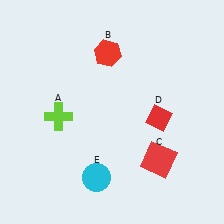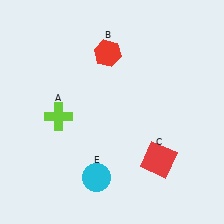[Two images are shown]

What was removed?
The red diamond (D) was removed in Image 2.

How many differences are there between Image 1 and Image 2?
There is 1 difference between the two images.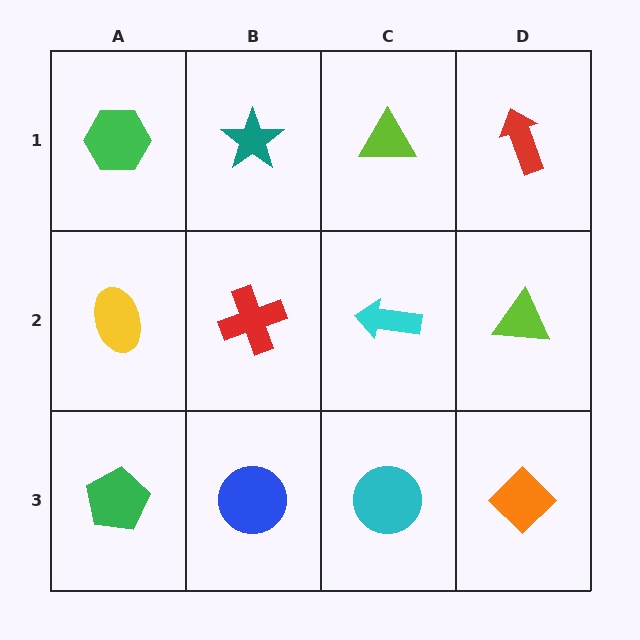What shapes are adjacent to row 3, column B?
A red cross (row 2, column B), a green pentagon (row 3, column A), a cyan circle (row 3, column C).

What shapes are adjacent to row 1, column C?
A cyan arrow (row 2, column C), a teal star (row 1, column B), a red arrow (row 1, column D).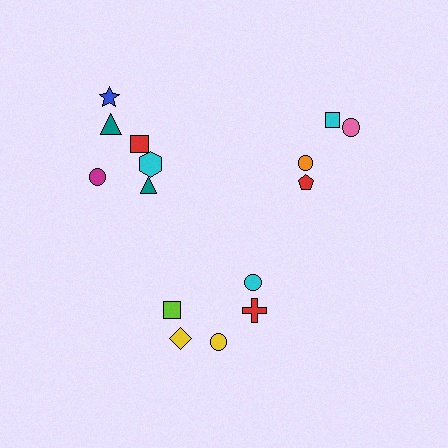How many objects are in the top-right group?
There are 4 objects.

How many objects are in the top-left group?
There are 6 objects.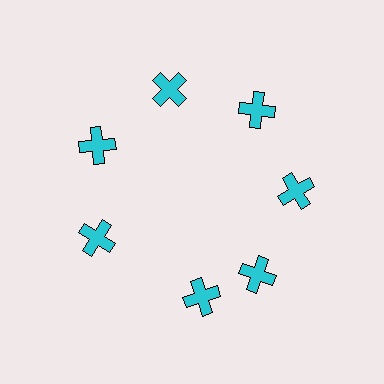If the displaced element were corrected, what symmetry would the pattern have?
It would have 7-fold rotational symmetry — the pattern would map onto itself every 51 degrees.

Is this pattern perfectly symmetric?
No. The 7 cyan crosses are arranged in a ring, but one element near the 6 o'clock position is rotated out of alignment along the ring, breaking the 7-fold rotational symmetry.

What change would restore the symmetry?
The symmetry would be restored by rotating it back into even spacing with its neighbors so that all 7 crosses sit at equal angles and equal distance from the center.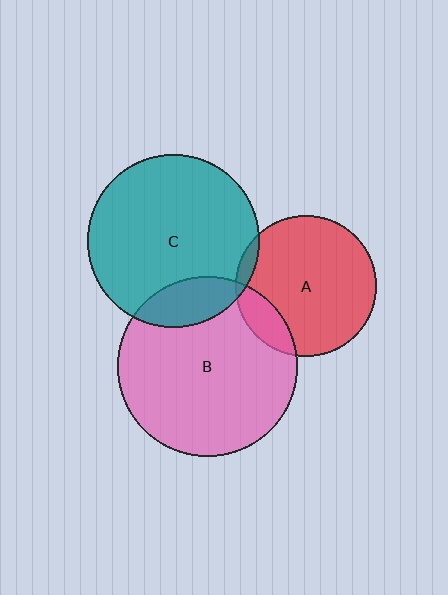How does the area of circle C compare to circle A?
Approximately 1.5 times.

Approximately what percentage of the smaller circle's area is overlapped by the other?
Approximately 15%.